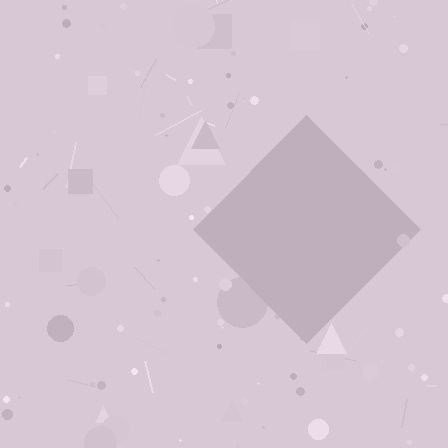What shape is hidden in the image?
A diamond is hidden in the image.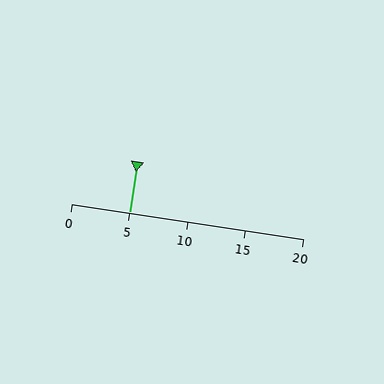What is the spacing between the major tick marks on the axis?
The major ticks are spaced 5 apart.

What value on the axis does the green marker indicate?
The marker indicates approximately 5.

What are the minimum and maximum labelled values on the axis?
The axis runs from 0 to 20.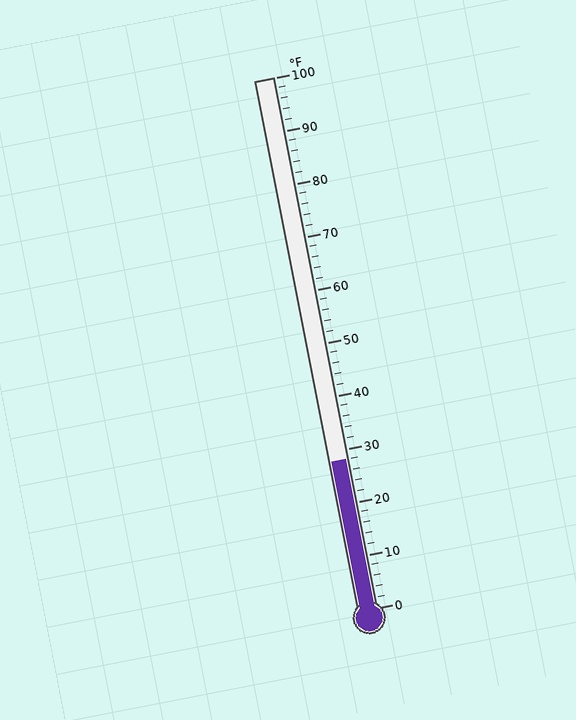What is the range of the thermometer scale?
The thermometer scale ranges from 0°F to 100°F.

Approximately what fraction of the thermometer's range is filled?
The thermometer is filled to approximately 30% of its range.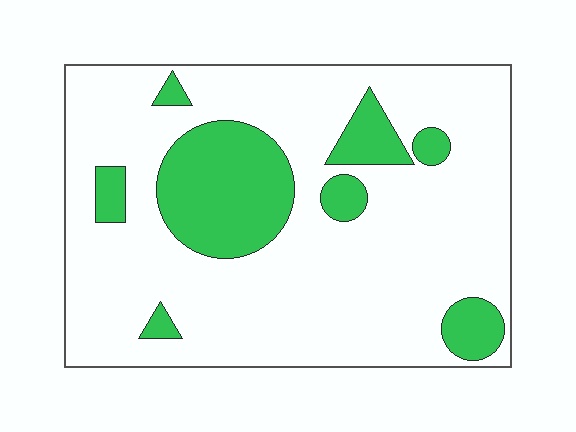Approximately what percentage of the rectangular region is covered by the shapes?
Approximately 20%.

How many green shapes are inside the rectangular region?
8.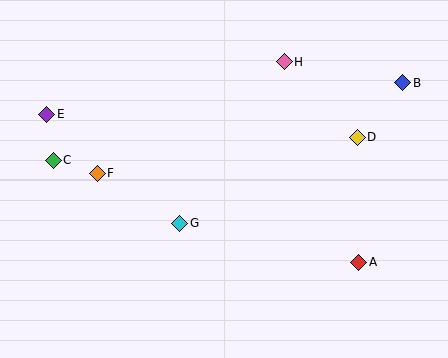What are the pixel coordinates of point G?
Point G is at (180, 223).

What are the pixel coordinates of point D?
Point D is at (357, 137).